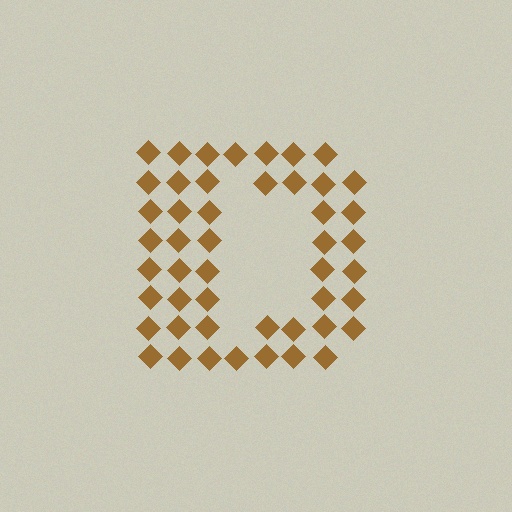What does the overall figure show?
The overall figure shows the letter D.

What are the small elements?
The small elements are diamonds.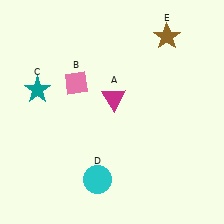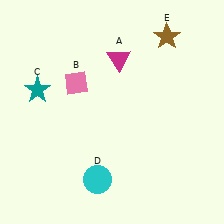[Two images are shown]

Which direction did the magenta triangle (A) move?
The magenta triangle (A) moved up.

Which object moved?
The magenta triangle (A) moved up.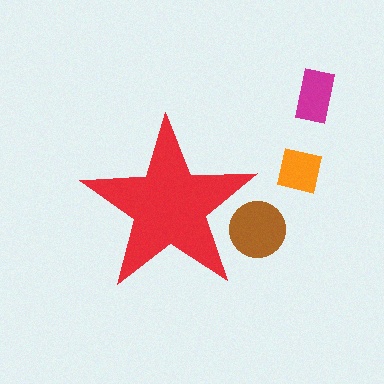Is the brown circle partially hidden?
Yes, the brown circle is partially hidden behind the red star.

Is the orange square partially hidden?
No, the orange square is fully visible.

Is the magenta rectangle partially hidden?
No, the magenta rectangle is fully visible.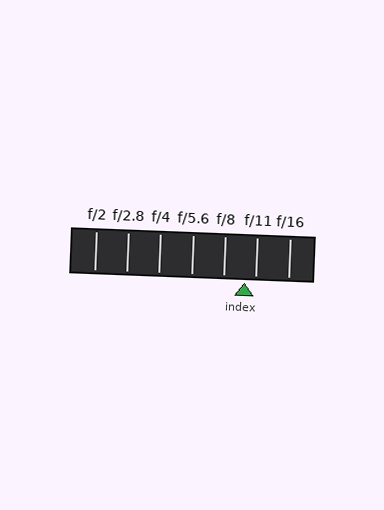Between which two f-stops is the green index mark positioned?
The index mark is between f/8 and f/11.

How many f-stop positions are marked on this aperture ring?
There are 7 f-stop positions marked.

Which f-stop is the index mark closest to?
The index mark is closest to f/11.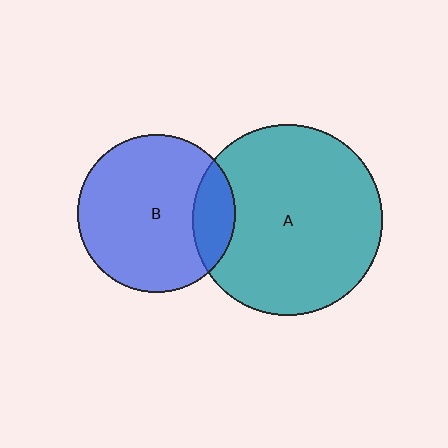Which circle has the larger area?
Circle A (teal).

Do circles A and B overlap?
Yes.